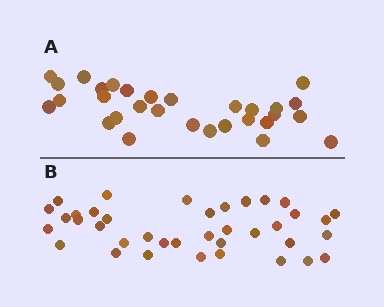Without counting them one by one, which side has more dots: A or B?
Region B (the bottom region) has more dots.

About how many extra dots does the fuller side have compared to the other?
Region B has roughly 8 or so more dots than region A.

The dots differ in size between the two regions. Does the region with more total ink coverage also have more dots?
No. Region A has more total ink coverage because its dots are larger, but region B actually contains more individual dots. Total area can be misleading — the number of items is what matters here.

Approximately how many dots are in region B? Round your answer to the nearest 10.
About 40 dots. (The exact count is 38, which rounds to 40.)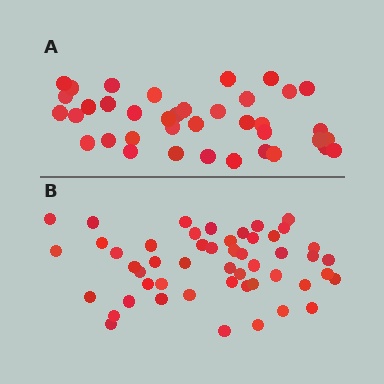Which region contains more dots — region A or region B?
Region B (the bottom region) has more dots.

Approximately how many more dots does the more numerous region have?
Region B has roughly 12 or so more dots than region A.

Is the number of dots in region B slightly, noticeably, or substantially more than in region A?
Region B has noticeably more, but not dramatically so. The ratio is roughly 1.3 to 1.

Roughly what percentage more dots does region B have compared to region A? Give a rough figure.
About 30% more.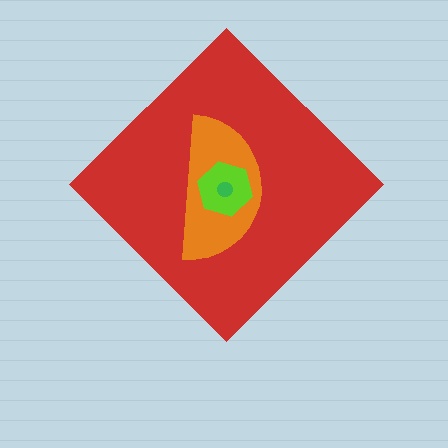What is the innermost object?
The green circle.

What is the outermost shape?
The red diamond.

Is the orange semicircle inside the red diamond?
Yes.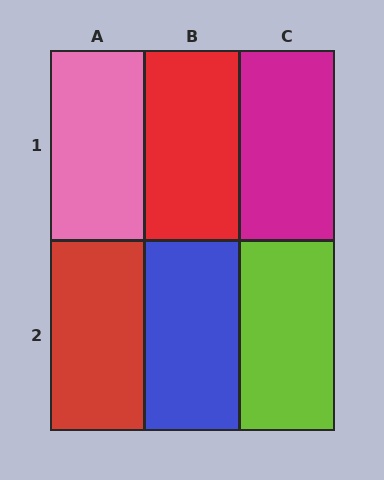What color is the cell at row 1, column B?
Red.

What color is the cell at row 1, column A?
Pink.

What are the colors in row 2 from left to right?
Red, blue, lime.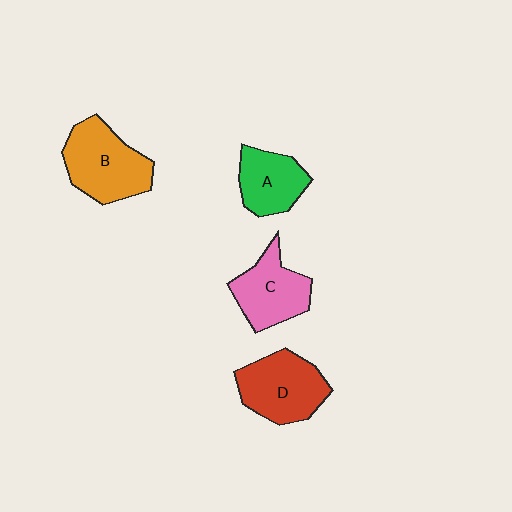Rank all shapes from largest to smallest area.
From largest to smallest: B (orange), D (red), C (pink), A (green).